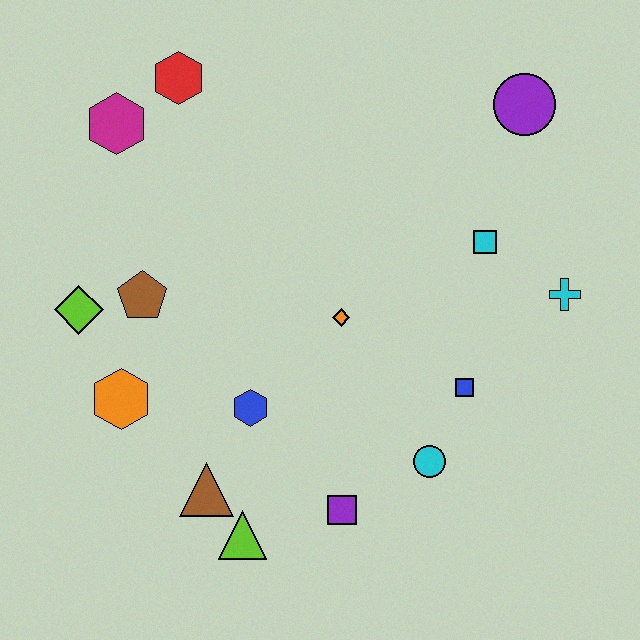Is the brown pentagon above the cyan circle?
Yes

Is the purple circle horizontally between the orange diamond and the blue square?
No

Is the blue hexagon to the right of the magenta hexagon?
Yes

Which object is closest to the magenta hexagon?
The red hexagon is closest to the magenta hexagon.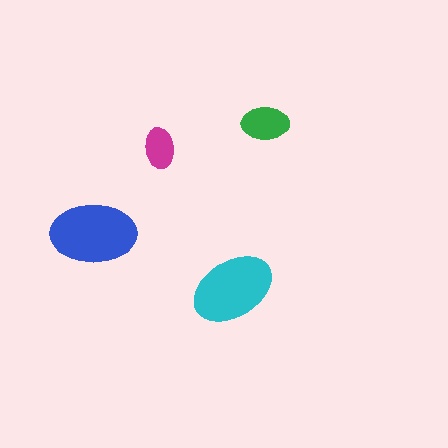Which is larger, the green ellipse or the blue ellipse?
The blue one.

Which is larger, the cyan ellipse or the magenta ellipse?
The cyan one.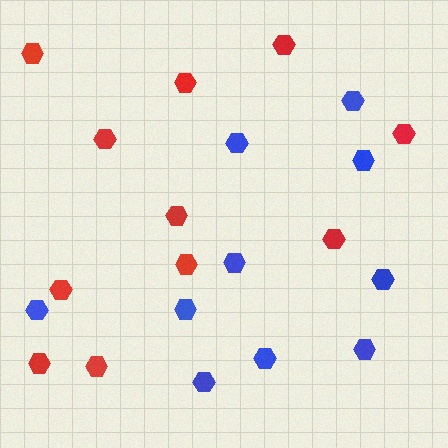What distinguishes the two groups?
There are 2 groups: one group of blue hexagons (10) and one group of red hexagons (11).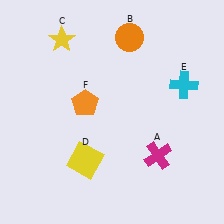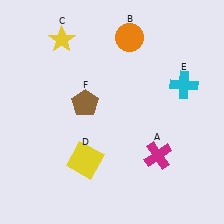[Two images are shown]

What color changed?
The pentagon (F) changed from orange in Image 1 to brown in Image 2.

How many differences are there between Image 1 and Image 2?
There is 1 difference between the two images.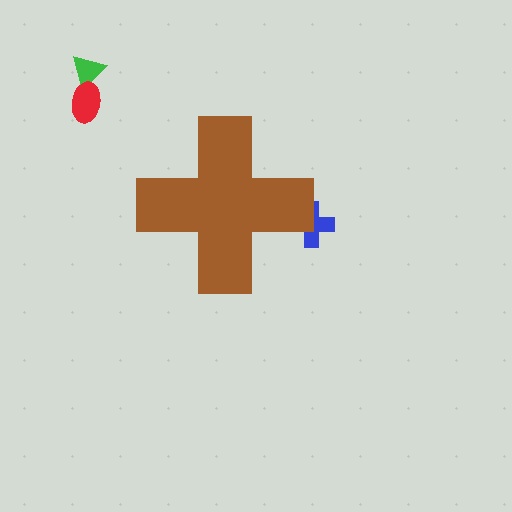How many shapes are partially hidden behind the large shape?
1 shape is partially hidden.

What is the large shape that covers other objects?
A brown cross.